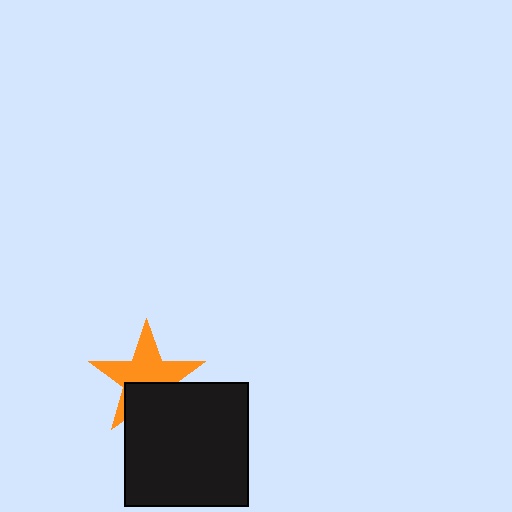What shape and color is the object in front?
The object in front is a black square.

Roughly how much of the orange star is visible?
About half of it is visible (roughly 61%).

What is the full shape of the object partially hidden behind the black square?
The partially hidden object is an orange star.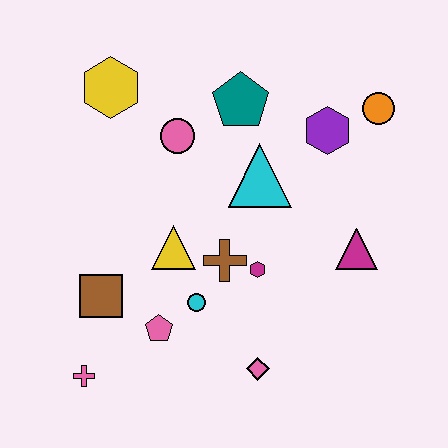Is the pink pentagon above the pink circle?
No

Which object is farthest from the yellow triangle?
The orange circle is farthest from the yellow triangle.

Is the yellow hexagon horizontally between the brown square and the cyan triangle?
Yes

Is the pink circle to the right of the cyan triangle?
No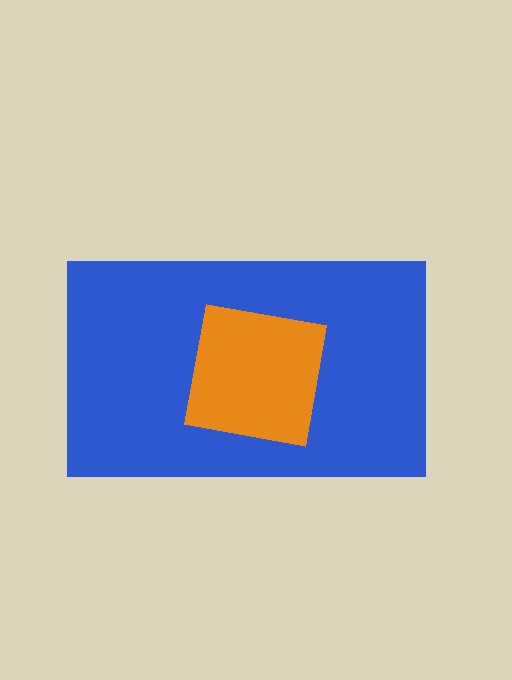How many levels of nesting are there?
2.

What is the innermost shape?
The orange square.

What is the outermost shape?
The blue rectangle.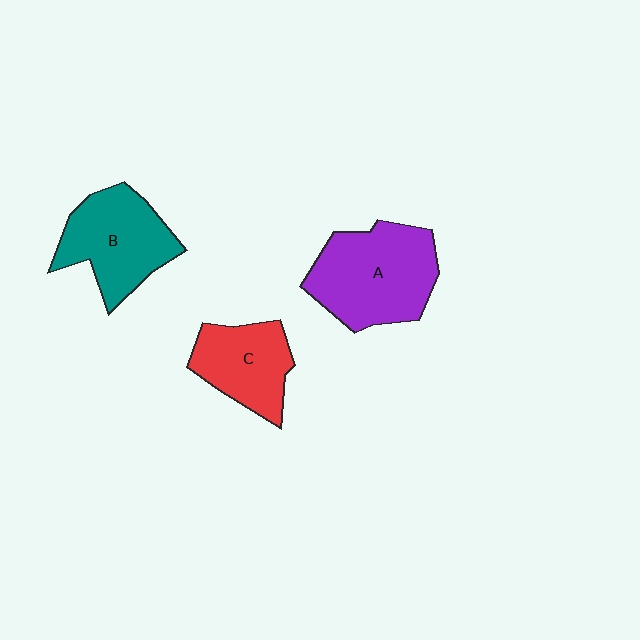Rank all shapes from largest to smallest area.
From largest to smallest: A (purple), B (teal), C (red).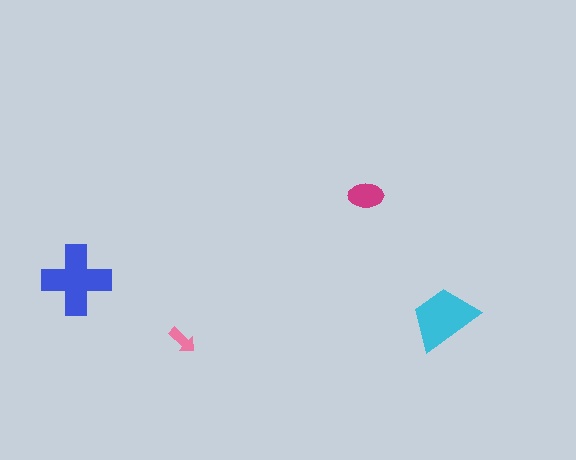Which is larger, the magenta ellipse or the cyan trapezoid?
The cyan trapezoid.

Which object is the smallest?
The pink arrow.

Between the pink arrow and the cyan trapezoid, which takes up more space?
The cyan trapezoid.